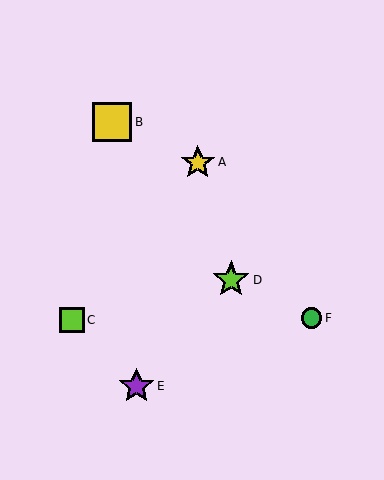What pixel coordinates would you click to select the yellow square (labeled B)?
Click at (112, 122) to select the yellow square B.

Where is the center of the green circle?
The center of the green circle is at (312, 318).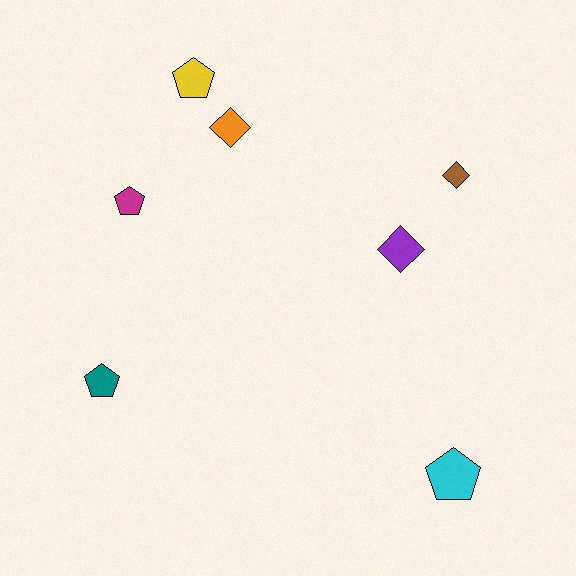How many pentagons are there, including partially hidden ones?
There are 4 pentagons.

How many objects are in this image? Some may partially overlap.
There are 7 objects.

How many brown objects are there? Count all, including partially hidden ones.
There is 1 brown object.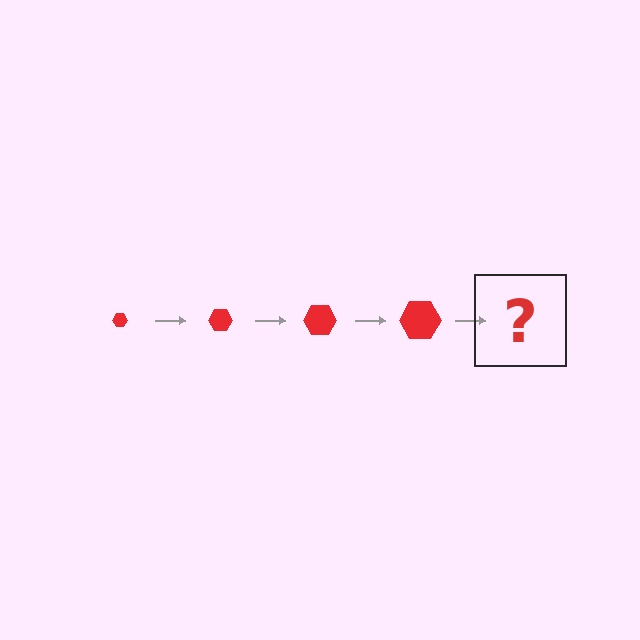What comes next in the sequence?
The next element should be a red hexagon, larger than the previous one.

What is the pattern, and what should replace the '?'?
The pattern is that the hexagon gets progressively larger each step. The '?' should be a red hexagon, larger than the previous one.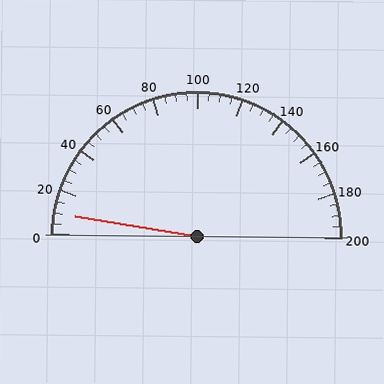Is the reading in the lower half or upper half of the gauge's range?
The reading is in the lower half of the range (0 to 200).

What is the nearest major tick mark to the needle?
The nearest major tick mark is 0.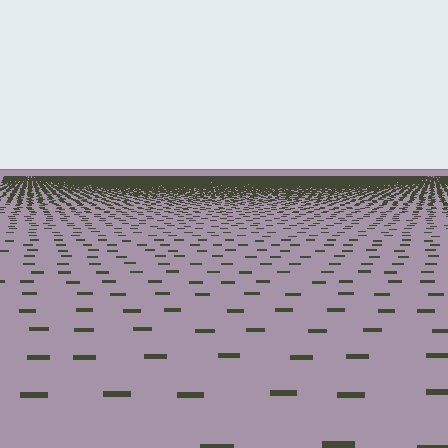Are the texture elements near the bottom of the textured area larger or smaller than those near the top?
Larger. Near the bottom, elements are closer to the viewer and appear at a bigger on-screen size.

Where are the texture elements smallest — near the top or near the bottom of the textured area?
Near the top.